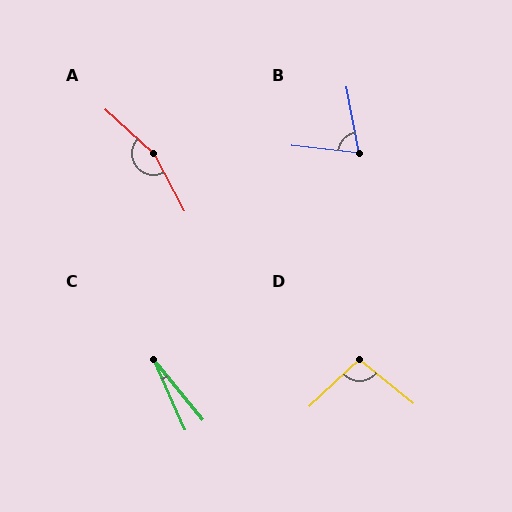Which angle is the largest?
A, at approximately 161 degrees.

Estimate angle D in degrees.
Approximately 98 degrees.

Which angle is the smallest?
C, at approximately 15 degrees.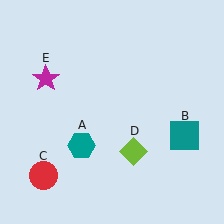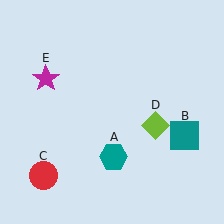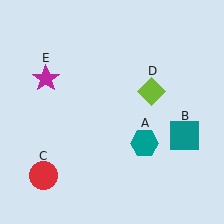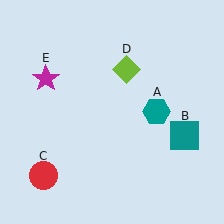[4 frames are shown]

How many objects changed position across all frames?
2 objects changed position: teal hexagon (object A), lime diamond (object D).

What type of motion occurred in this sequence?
The teal hexagon (object A), lime diamond (object D) rotated counterclockwise around the center of the scene.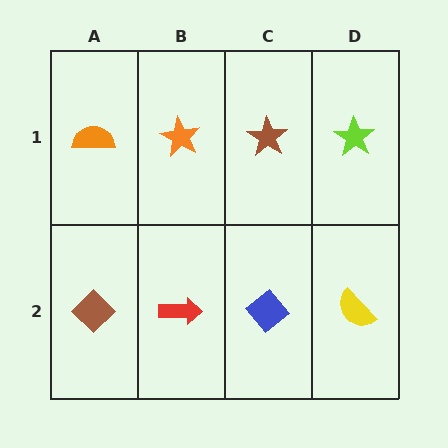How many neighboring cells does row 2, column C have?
3.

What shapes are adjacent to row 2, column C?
A brown star (row 1, column C), a red arrow (row 2, column B), a yellow semicircle (row 2, column D).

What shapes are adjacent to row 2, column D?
A lime star (row 1, column D), a blue diamond (row 2, column C).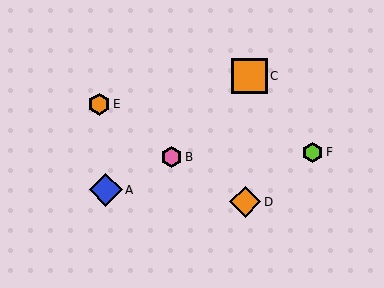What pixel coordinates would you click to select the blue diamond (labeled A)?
Click at (106, 190) to select the blue diamond A.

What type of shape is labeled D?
Shape D is an orange diamond.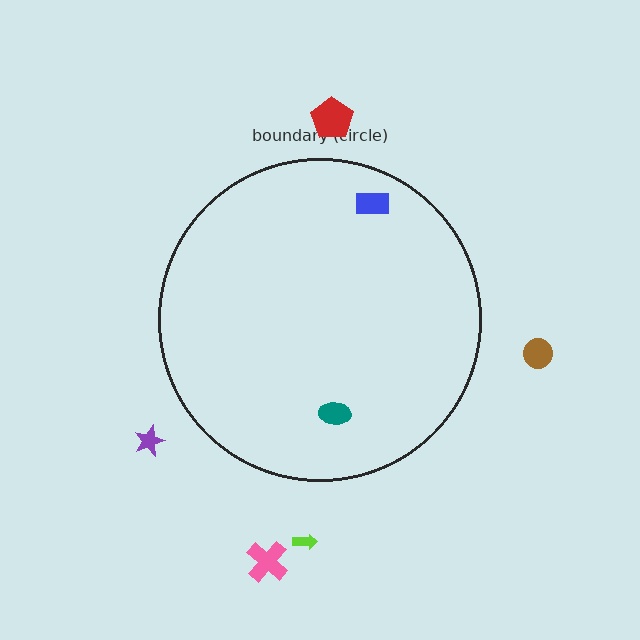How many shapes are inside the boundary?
2 inside, 5 outside.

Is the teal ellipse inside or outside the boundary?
Inside.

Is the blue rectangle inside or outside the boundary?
Inside.